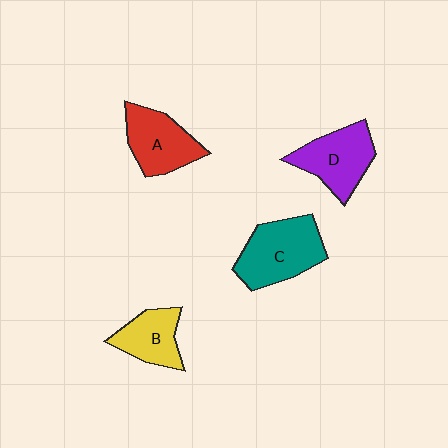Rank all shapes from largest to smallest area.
From largest to smallest: C (teal), D (purple), A (red), B (yellow).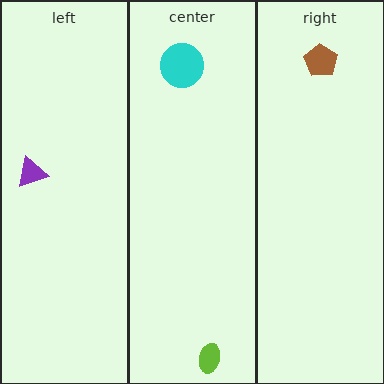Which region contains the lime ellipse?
The center region.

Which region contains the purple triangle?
The left region.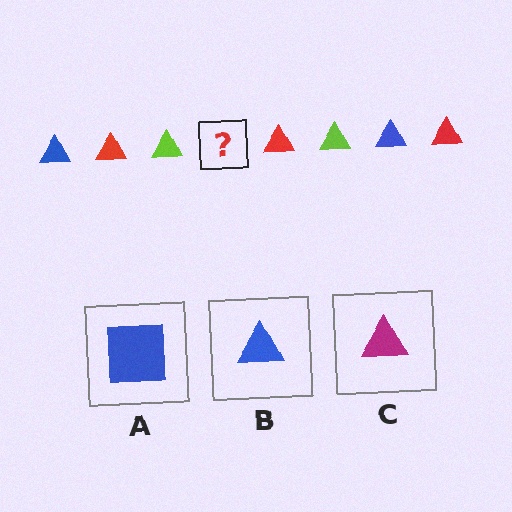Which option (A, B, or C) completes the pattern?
B.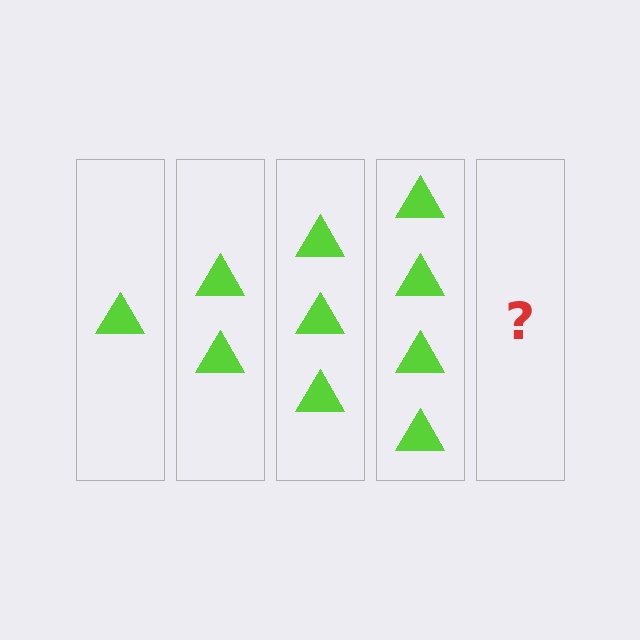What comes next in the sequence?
The next element should be 5 triangles.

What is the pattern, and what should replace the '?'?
The pattern is that each step adds one more triangle. The '?' should be 5 triangles.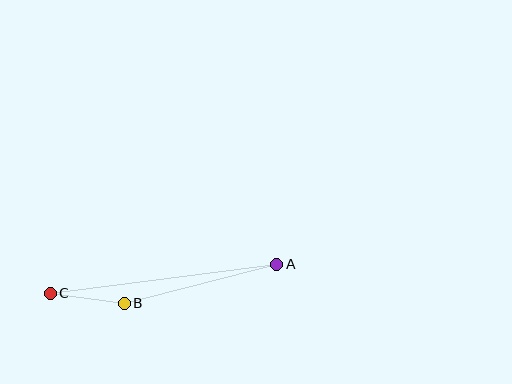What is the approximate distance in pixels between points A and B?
The distance between A and B is approximately 157 pixels.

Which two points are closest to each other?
Points B and C are closest to each other.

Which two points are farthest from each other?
Points A and C are farthest from each other.